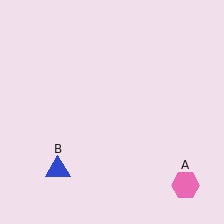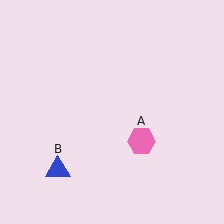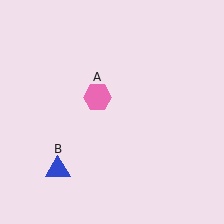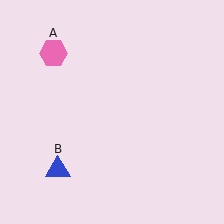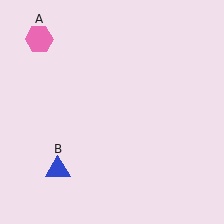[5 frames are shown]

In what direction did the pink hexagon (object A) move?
The pink hexagon (object A) moved up and to the left.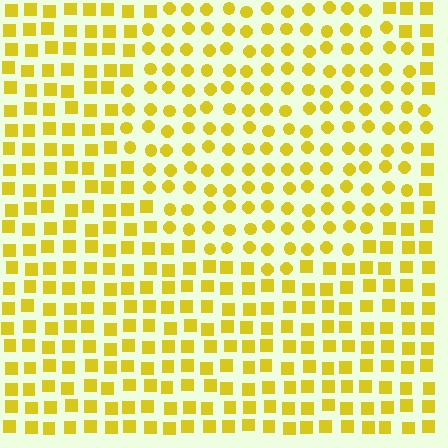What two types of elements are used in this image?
The image uses circles inside the circle region and squares outside it.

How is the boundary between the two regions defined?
The boundary is defined by a change in element shape: circles inside vs. squares outside. All elements share the same color and spacing.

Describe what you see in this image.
The image is filled with small yellow elements arranged in a uniform grid. A circle-shaped region contains circles, while the surrounding area contains squares. The boundary is defined purely by the change in element shape.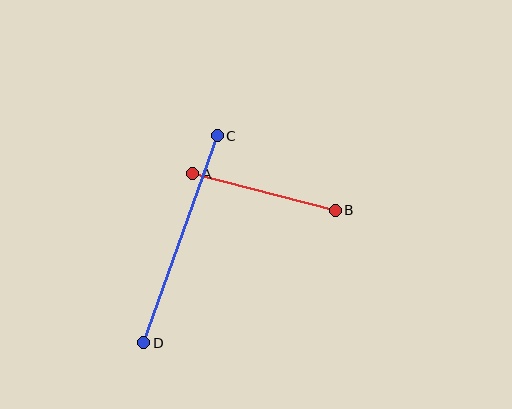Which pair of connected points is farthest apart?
Points C and D are farthest apart.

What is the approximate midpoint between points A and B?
The midpoint is at approximately (264, 192) pixels.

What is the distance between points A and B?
The distance is approximately 147 pixels.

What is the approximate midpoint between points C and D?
The midpoint is at approximately (180, 239) pixels.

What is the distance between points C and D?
The distance is approximately 220 pixels.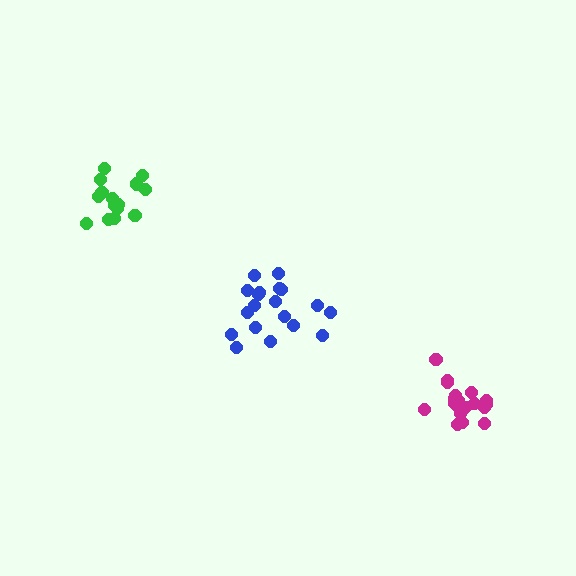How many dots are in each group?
Group 1: 19 dots, Group 2: 19 dots, Group 3: 15 dots (53 total).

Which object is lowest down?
The magenta cluster is bottommost.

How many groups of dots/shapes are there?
There are 3 groups.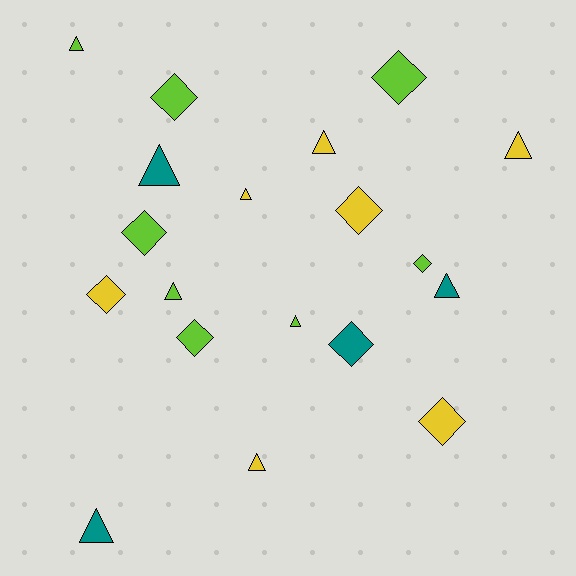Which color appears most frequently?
Lime, with 8 objects.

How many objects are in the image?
There are 19 objects.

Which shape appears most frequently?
Triangle, with 10 objects.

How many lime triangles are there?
There are 3 lime triangles.